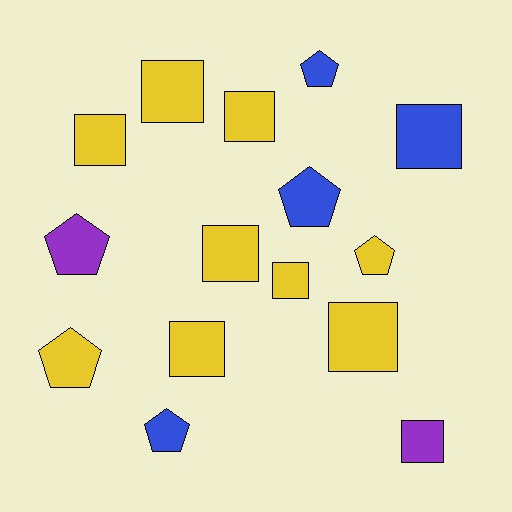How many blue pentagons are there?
There are 3 blue pentagons.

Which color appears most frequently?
Yellow, with 9 objects.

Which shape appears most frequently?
Square, with 9 objects.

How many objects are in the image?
There are 15 objects.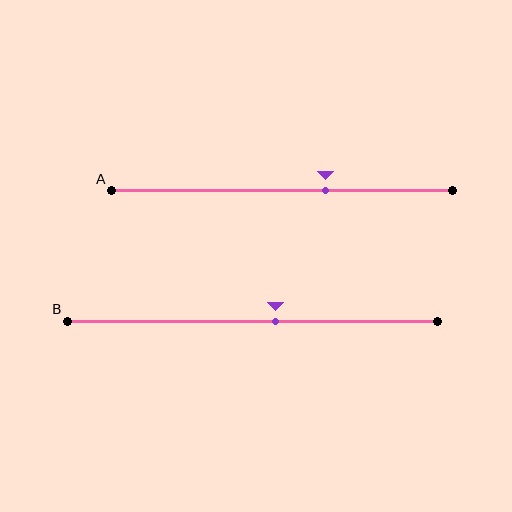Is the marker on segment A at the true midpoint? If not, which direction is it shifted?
No, the marker on segment A is shifted to the right by about 13% of the segment length.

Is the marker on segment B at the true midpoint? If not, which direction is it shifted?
No, the marker on segment B is shifted to the right by about 6% of the segment length.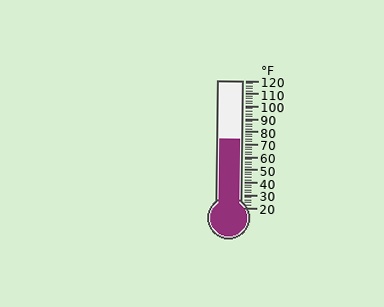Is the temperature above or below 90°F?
The temperature is below 90°F.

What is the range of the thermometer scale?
The thermometer scale ranges from 20°F to 120°F.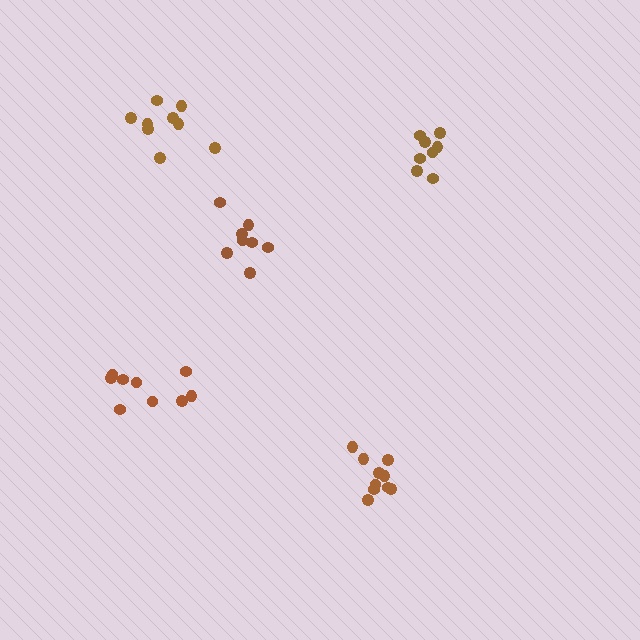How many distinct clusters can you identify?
There are 5 distinct clusters.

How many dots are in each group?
Group 1: 8 dots, Group 2: 10 dots, Group 3: 9 dots, Group 4: 8 dots, Group 5: 9 dots (44 total).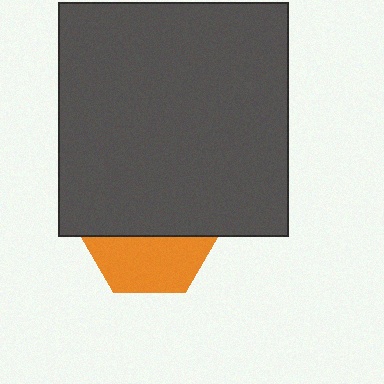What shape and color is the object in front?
The object in front is a dark gray rectangle.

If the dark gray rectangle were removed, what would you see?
You would see the complete orange hexagon.